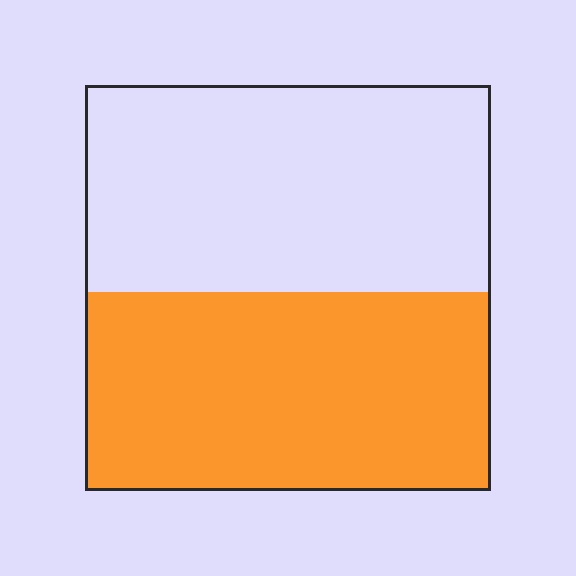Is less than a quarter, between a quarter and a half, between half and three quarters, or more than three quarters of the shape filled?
Between a quarter and a half.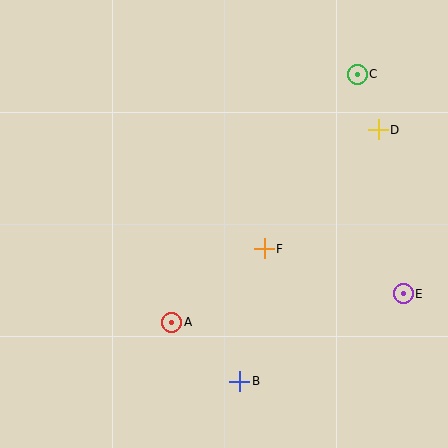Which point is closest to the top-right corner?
Point C is closest to the top-right corner.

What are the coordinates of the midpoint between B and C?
The midpoint between B and C is at (299, 228).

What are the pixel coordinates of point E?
Point E is at (403, 294).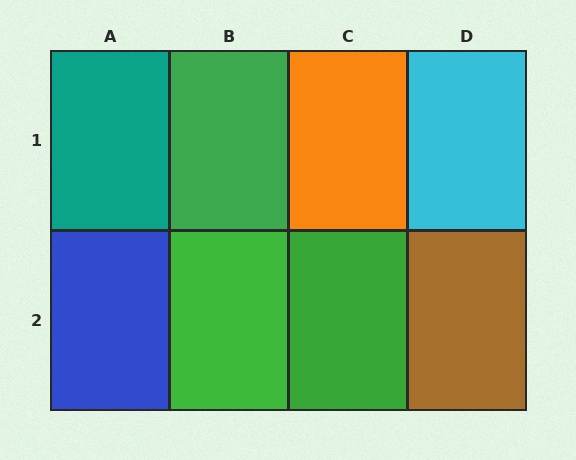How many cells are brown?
1 cell is brown.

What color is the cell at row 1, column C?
Orange.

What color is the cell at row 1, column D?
Cyan.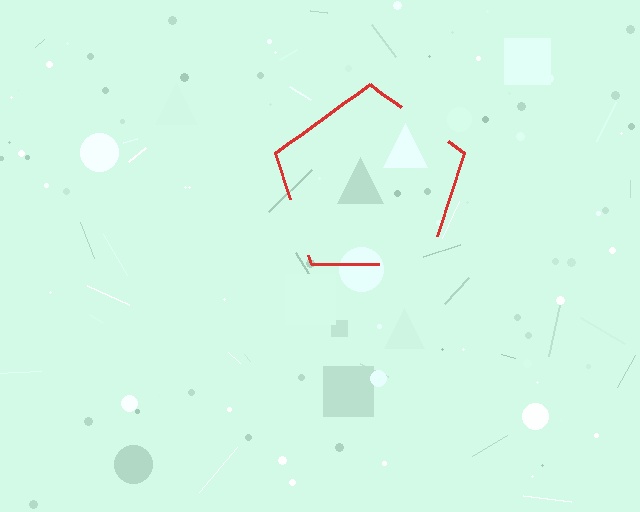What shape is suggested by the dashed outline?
The dashed outline suggests a pentagon.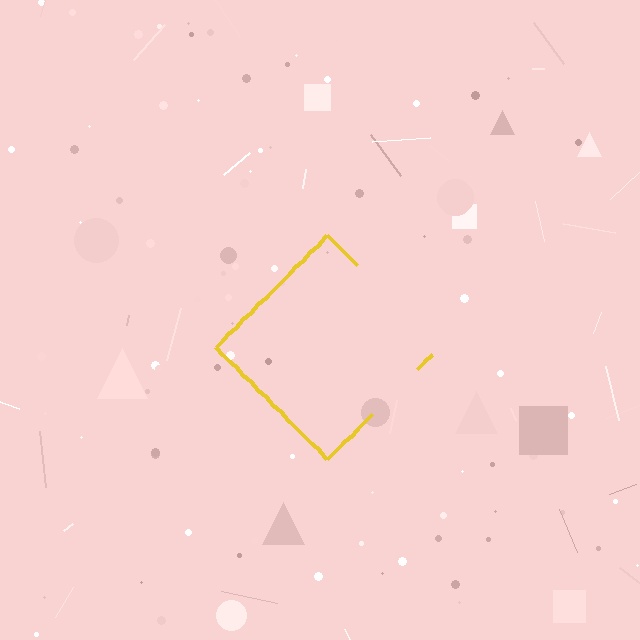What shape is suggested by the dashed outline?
The dashed outline suggests a diamond.